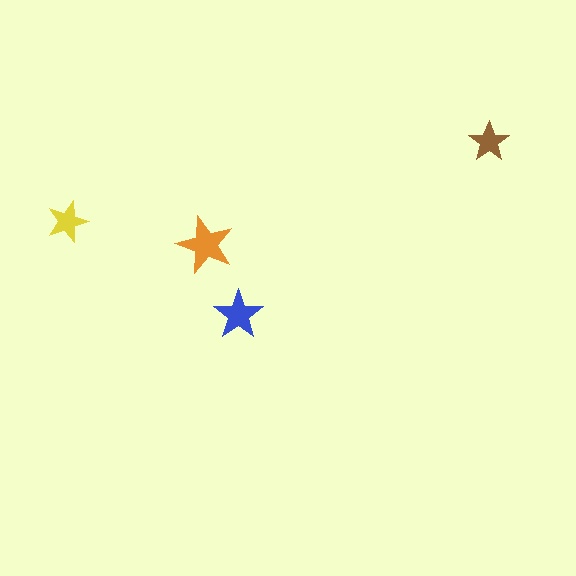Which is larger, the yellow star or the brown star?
The yellow one.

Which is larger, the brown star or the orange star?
The orange one.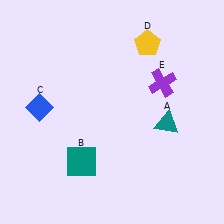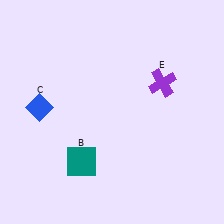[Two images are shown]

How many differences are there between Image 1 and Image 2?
There are 2 differences between the two images.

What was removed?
The yellow pentagon (D), the teal triangle (A) were removed in Image 2.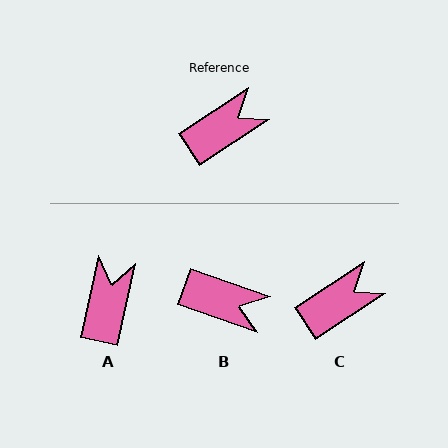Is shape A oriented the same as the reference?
No, it is off by about 44 degrees.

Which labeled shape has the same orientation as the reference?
C.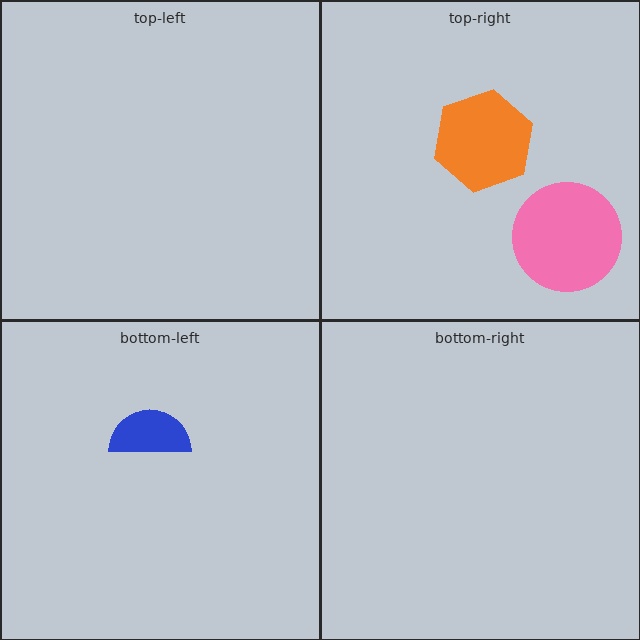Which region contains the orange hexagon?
The top-right region.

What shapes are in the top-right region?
The pink circle, the orange hexagon.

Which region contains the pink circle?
The top-right region.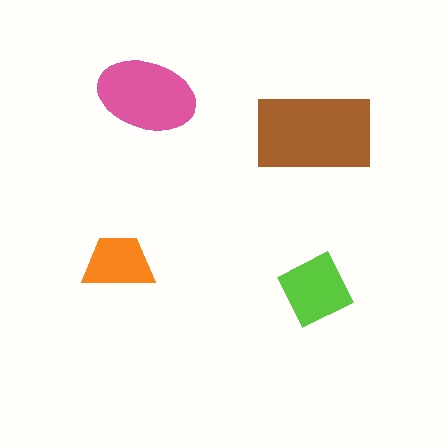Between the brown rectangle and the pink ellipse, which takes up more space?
The brown rectangle.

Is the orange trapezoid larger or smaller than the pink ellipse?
Smaller.